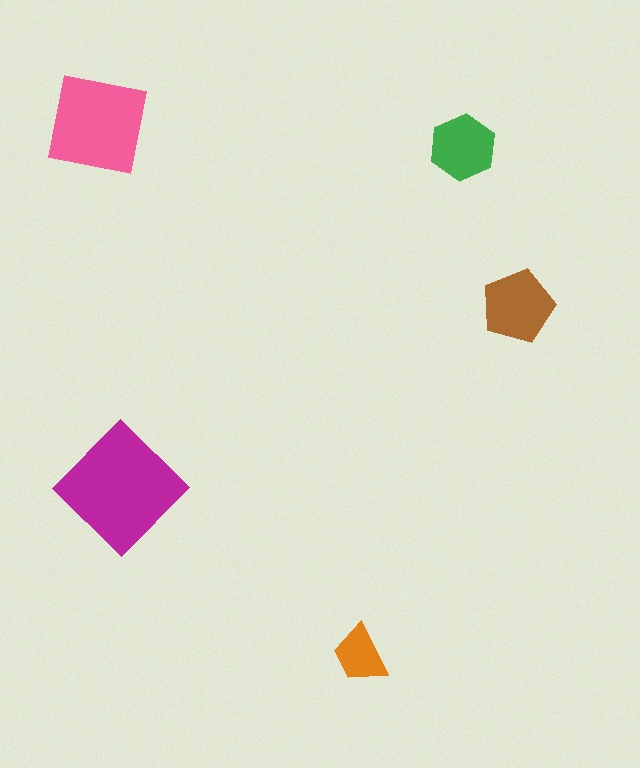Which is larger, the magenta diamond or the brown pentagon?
The magenta diamond.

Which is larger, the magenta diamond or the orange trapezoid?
The magenta diamond.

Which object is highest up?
The pink square is topmost.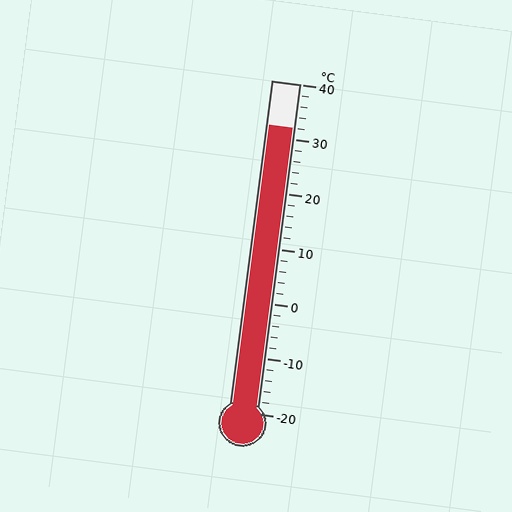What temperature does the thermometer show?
The thermometer shows approximately 32°C.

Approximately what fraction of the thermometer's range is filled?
The thermometer is filled to approximately 85% of its range.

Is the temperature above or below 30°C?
The temperature is above 30°C.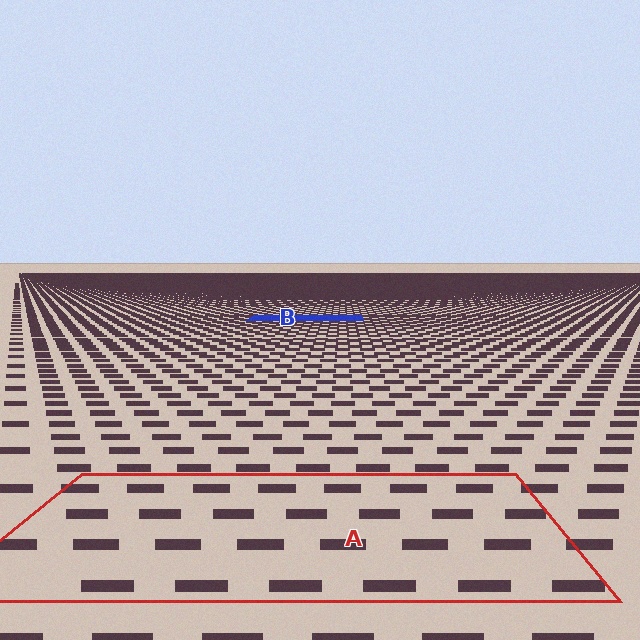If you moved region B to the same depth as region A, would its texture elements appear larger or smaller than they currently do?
They would appear larger. At a closer depth, the same texture elements are projected at a bigger on-screen size.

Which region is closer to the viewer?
Region A is closer. The texture elements there are larger and more spread out.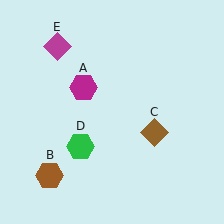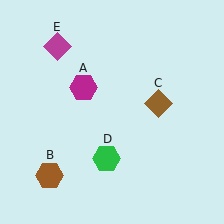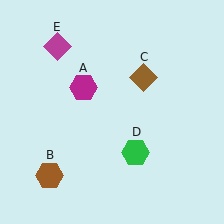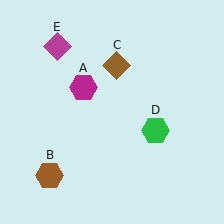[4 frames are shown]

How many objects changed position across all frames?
2 objects changed position: brown diamond (object C), green hexagon (object D).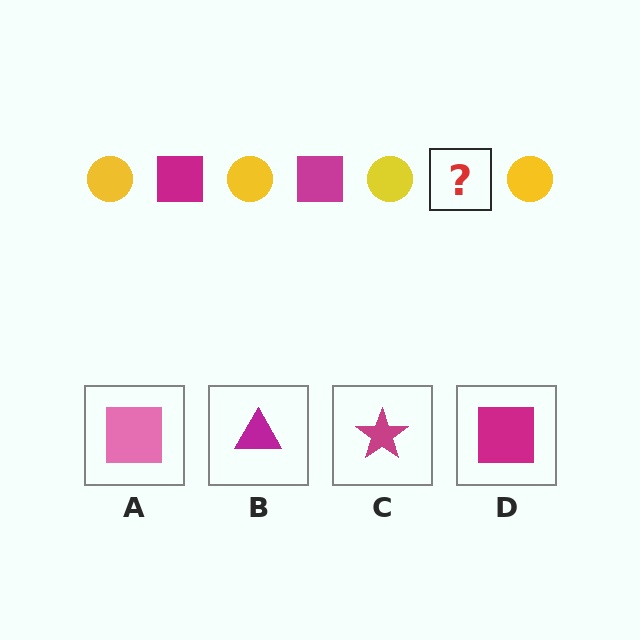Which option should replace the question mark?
Option D.